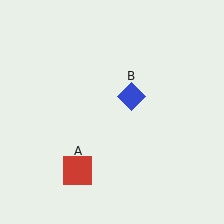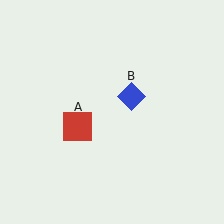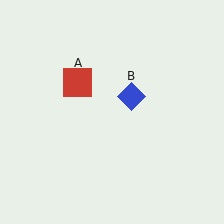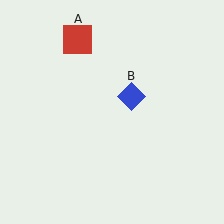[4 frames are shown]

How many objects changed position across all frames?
1 object changed position: red square (object A).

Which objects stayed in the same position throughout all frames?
Blue diamond (object B) remained stationary.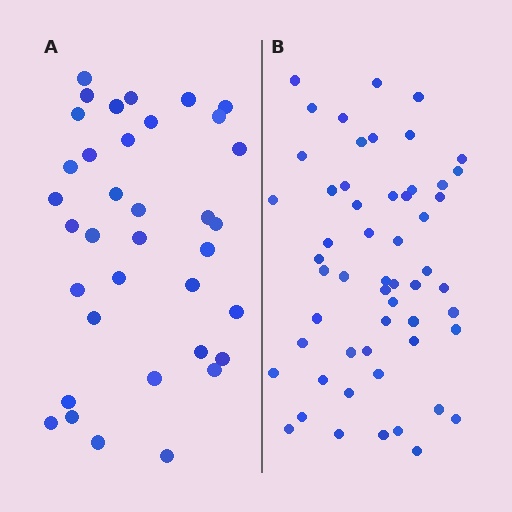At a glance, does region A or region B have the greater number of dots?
Region B (the right region) has more dots.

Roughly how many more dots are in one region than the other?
Region B has approximately 20 more dots than region A.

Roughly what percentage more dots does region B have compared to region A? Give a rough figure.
About 55% more.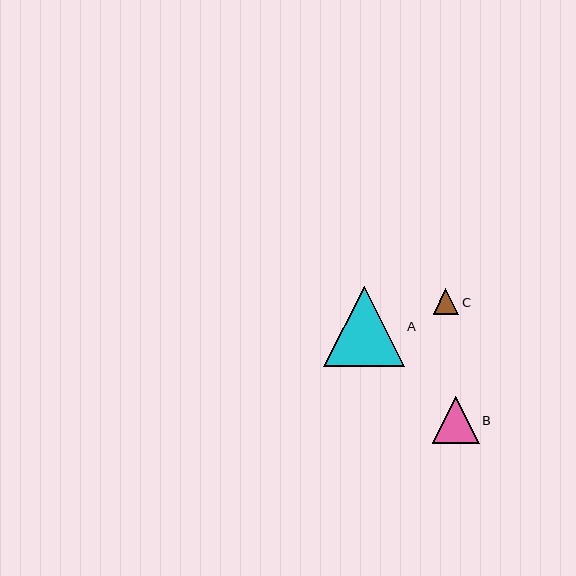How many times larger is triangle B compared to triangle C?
Triangle B is approximately 1.8 times the size of triangle C.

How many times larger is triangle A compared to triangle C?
Triangle A is approximately 3.1 times the size of triangle C.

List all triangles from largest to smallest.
From largest to smallest: A, B, C.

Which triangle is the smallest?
Triangle C is the smallest with a size of approximately 26 pixels.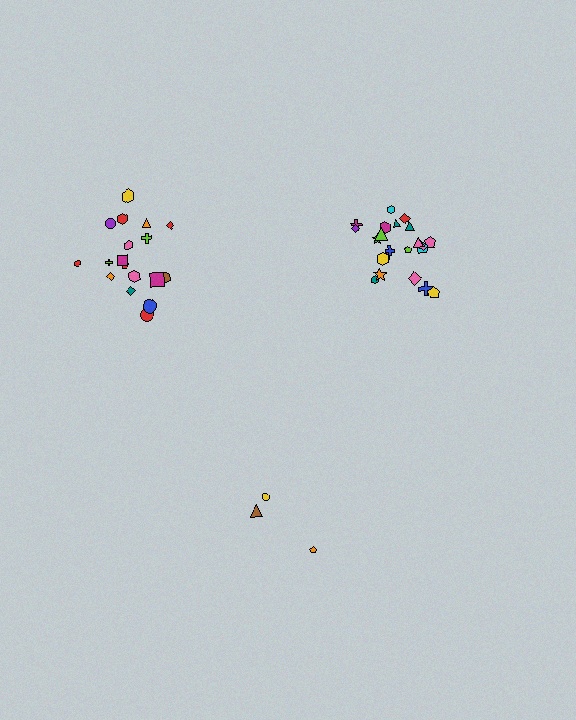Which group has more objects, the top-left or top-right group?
The top-right group.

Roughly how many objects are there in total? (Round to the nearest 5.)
Roughly 45 objects in total.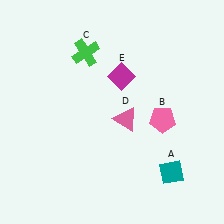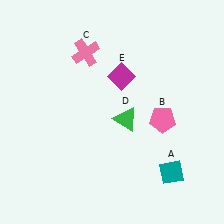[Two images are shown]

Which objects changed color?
C changed from green to pink. D changed from pink to green.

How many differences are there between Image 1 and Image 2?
There are 2 differences between the two images.